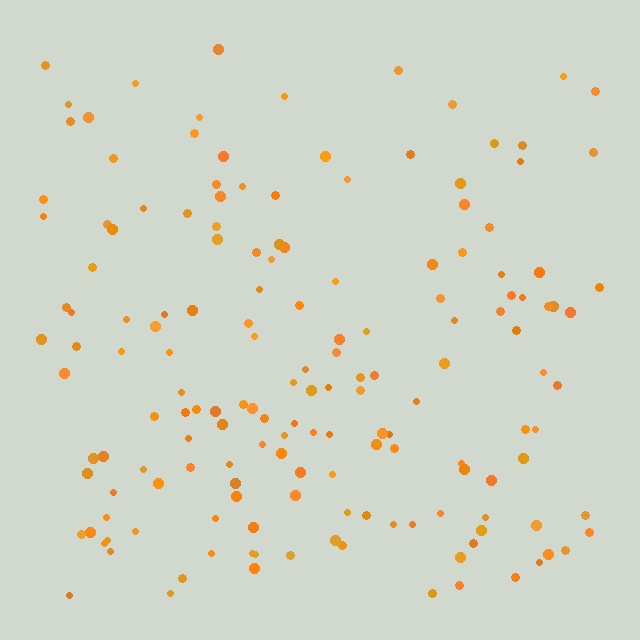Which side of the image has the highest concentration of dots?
The bottom.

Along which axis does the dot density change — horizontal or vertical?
Vertical.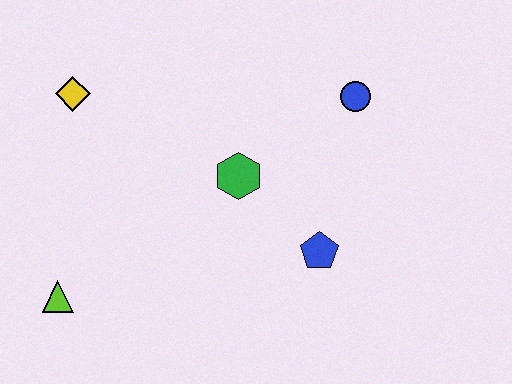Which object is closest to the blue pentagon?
The green hexagon is closest to the blue pentagon.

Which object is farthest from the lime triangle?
The blue circle is farthest from the lime triangle.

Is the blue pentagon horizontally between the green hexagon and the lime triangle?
No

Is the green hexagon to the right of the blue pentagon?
No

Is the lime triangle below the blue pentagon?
Yes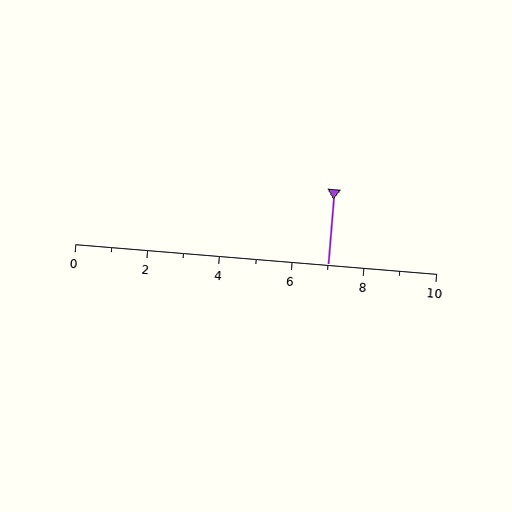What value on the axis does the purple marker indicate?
The marker indicates approximately 7.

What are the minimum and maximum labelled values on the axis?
The axis runs from 0 to 10.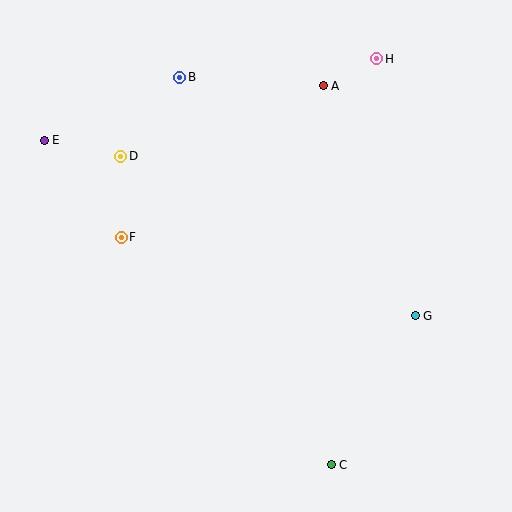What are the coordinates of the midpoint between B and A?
The midpoint between B and A is at (251, 82).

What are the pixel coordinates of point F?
Point F is at (121, 237).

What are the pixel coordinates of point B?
Point B is at (180, 77).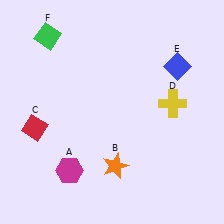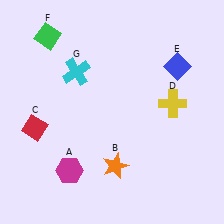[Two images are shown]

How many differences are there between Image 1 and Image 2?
There is 1 difference between the two images.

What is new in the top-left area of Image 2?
A cyan cross (G) was added in the top-left area of Image 2.